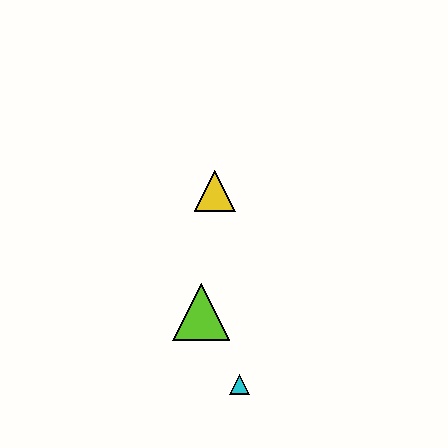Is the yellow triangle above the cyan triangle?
Yes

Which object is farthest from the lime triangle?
The yellow triangle is farthest from the lime triangle.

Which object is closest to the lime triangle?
The cyan triangle is closest to the lime triangle.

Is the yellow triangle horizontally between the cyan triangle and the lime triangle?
Yes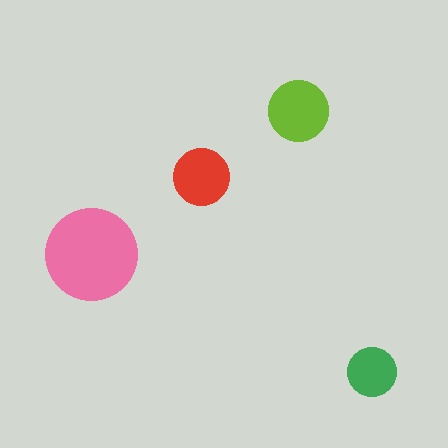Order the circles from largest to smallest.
the pink one, the lime one, the red one, the green one.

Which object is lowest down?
The green circle is bottommost.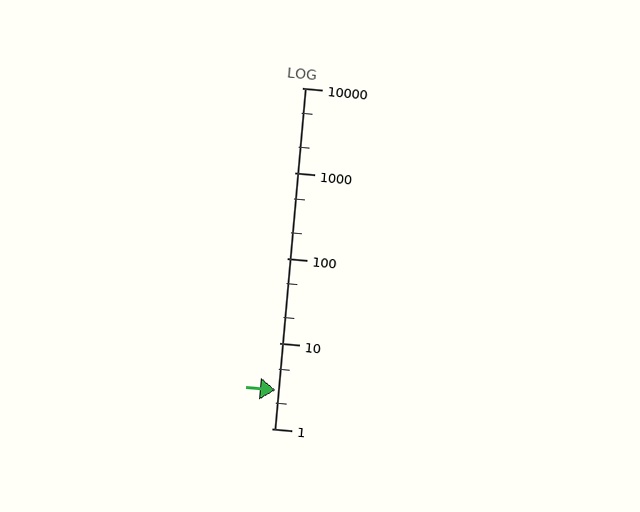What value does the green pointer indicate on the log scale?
The pointer indicates approximately 2.8.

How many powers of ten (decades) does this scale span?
The scale spans 4 decades, from 1 to 10000.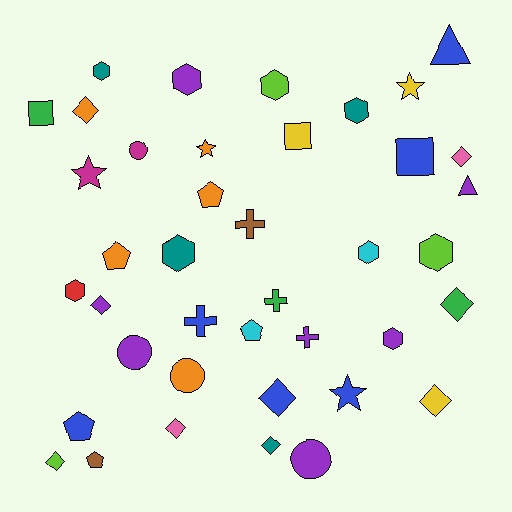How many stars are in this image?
There are 4 stars.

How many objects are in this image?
There are 40 objects.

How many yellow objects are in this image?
There are 3 yellow objects.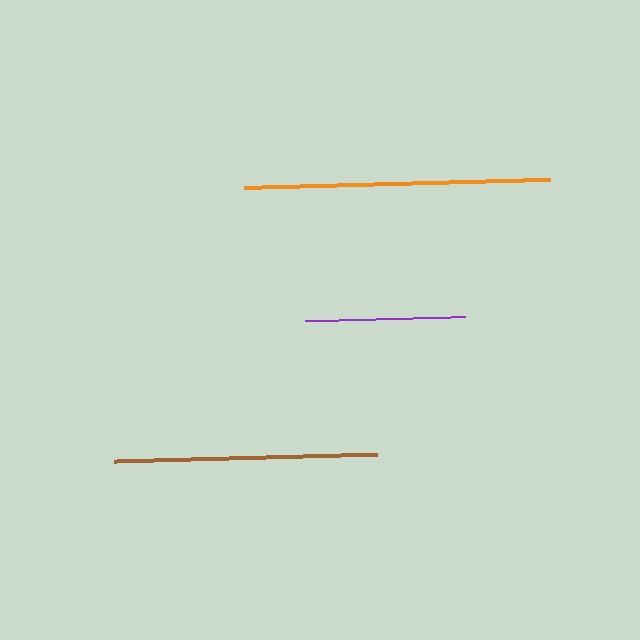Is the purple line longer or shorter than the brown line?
The brown line is longer than the purple line.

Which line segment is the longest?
The orange line is the longest at approximately 306 pixels.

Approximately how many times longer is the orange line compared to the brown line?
The orange line is approximately 1.2 times the length of the brown line.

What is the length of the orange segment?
The orange segment is approximately 306 pixels long.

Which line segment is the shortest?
The purple line is the shortest at approximately 160 pixels.